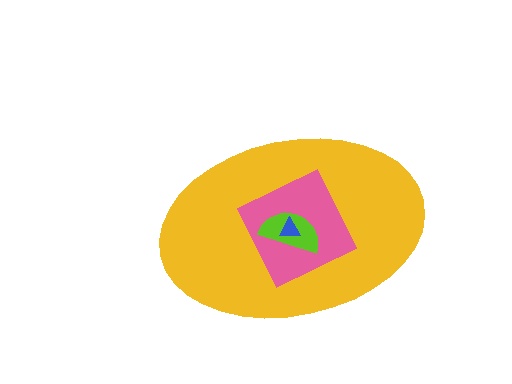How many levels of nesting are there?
4.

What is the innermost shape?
The blue triangle.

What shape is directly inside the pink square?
The lime semicircle.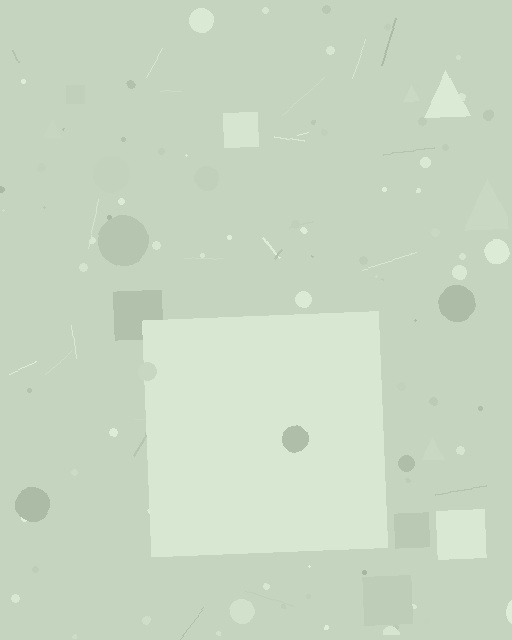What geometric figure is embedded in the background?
A square is embedded in the background.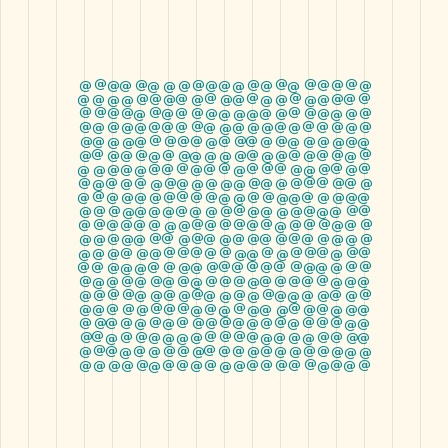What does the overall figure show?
The overall figure shows a square.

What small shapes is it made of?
It is made of small at signs.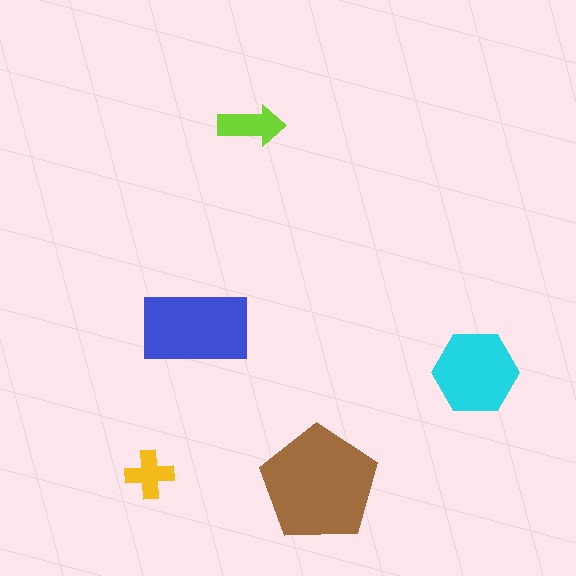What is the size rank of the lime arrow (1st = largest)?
4th.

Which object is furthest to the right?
The cyan hexagon is rightmost.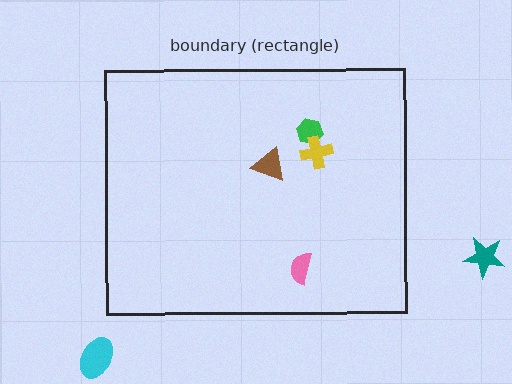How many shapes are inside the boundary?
4 inside, 2 outside.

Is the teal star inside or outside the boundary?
Outside.